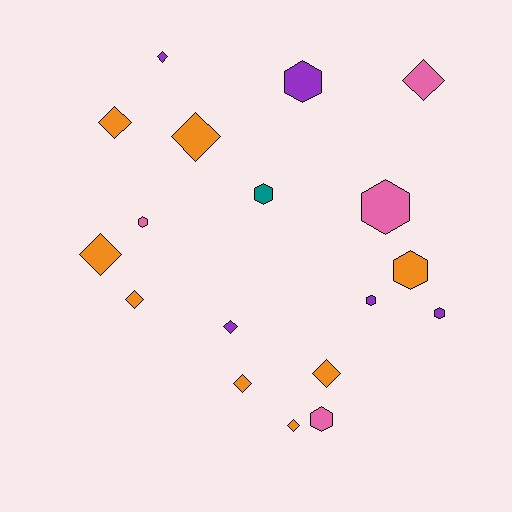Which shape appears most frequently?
Diamond, with 10 objects.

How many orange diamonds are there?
There are 7 orange diamonds.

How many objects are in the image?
There are 18 objects.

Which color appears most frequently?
Orange, with 8 objects.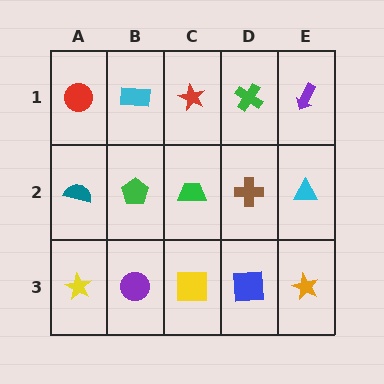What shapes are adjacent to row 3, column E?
A cyan triangle (row 2, column E), a blue square (row 3, column D).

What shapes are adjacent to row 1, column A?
A teal semicircle (row 2, column A), a cyan rectangle (row 1, column B).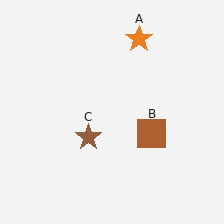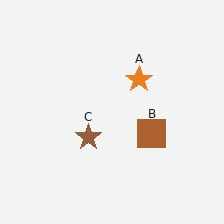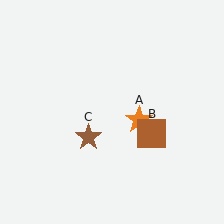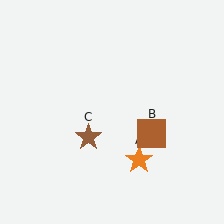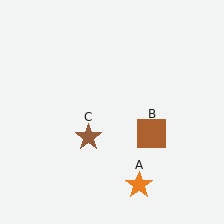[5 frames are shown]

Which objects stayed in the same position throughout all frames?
Brown square (object B) and brown star (object C) remained stationary.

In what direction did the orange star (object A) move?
The orange star (object A) moved down.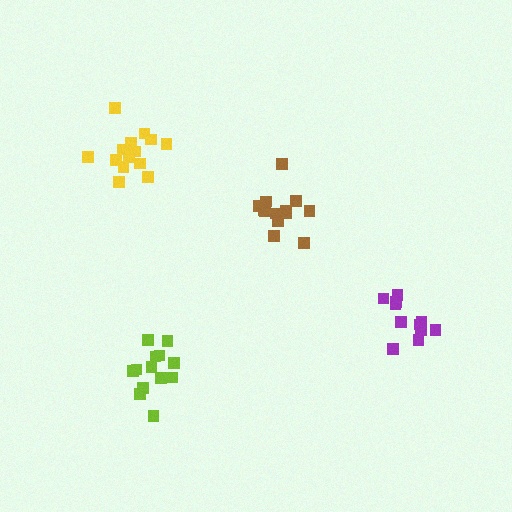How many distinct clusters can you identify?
There are 4 distinct clusters.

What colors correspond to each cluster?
The clusters are colored: yellow, brown, purple, lime.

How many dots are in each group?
Group 1: 14 dots, Group 2: 13 dots, Group 3: 11 dots, Group 4: 13 dots (51 total).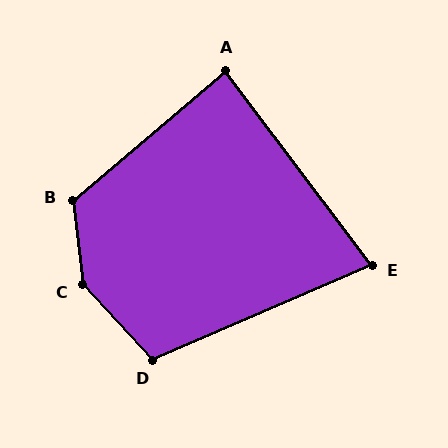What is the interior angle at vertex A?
Approximately 87 degrees (approximately right).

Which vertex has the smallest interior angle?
E, at approximately 76 degrees.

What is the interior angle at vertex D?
Approximately 109 degrees (obtuse).